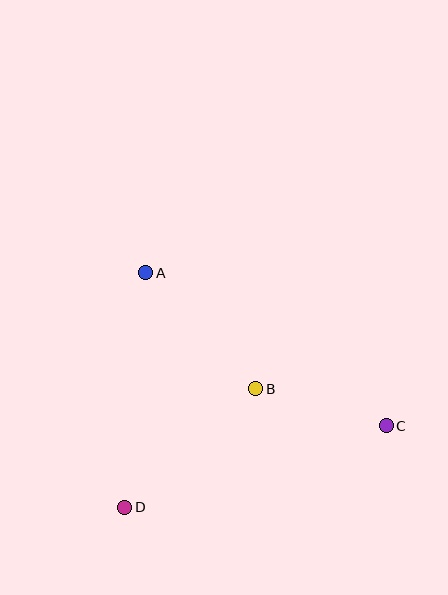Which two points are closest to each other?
Points B and C are closest to each other.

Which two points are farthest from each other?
Points A and C are farthest from each other.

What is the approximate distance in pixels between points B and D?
The distance between B and D is approximately 176 pixels.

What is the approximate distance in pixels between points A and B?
The distance between A and B is approximately 160 pixels.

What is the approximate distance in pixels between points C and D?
The distance between C and D is approximately 274 pixels.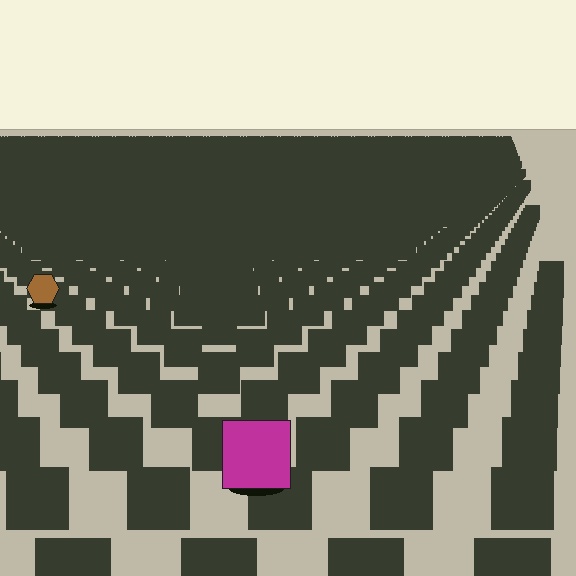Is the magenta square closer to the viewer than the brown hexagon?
Yes. The magenta square is closer — you can tell from the texture gradient: the ground texture is coarser near it.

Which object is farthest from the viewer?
The brown hexagon is farthest from the viewer. It appears smaller and the ground texture around it is denser.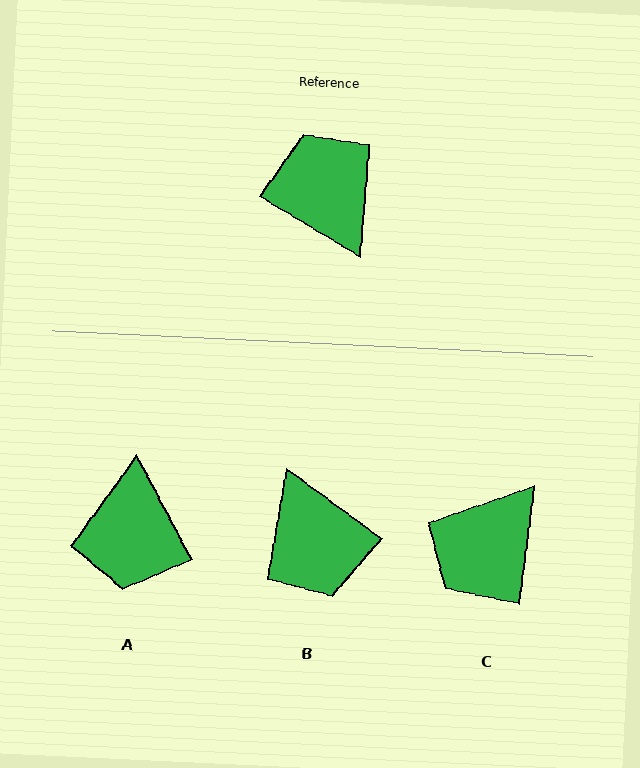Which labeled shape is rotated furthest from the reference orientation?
B, about 175 degrees away.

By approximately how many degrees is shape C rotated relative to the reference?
Approximately 114 degrees counter-clockwise.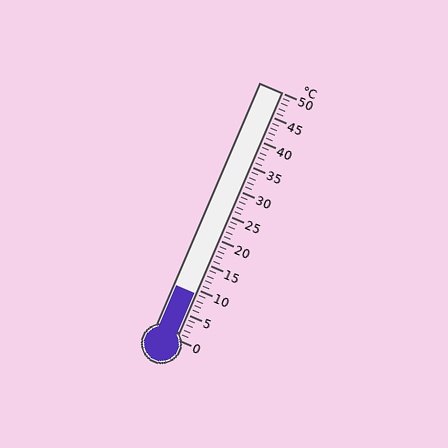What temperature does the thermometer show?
The thermometer shows approximately 9°C.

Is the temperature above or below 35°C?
The temperature is below 35°C.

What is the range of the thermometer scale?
The thermometer scale ranges from 0°C to 50°C.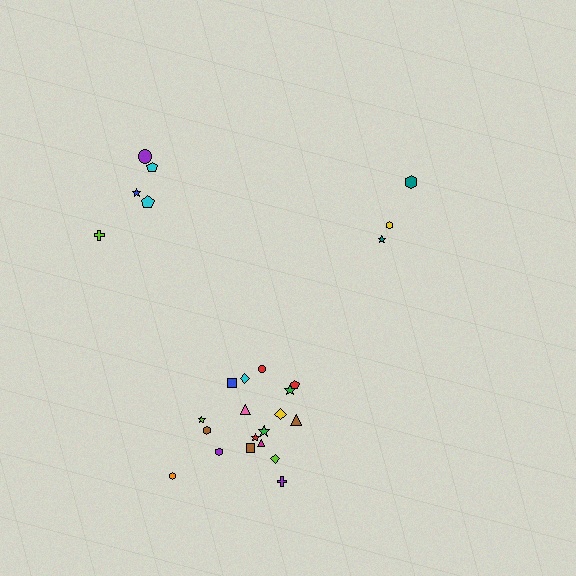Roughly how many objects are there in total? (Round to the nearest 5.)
Roughly 25 objects in total.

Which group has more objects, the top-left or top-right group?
The top-left group.